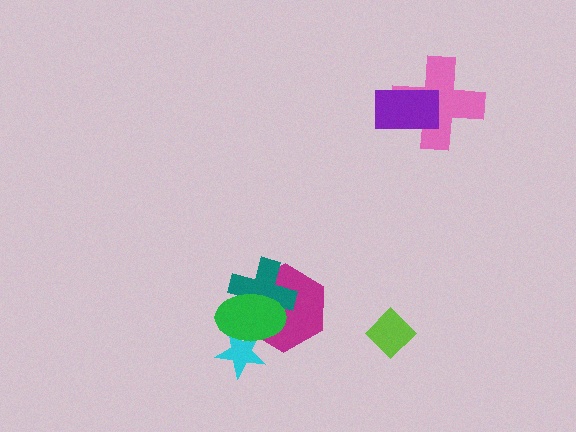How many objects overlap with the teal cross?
2 objects overlap with the teal cross.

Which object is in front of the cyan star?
The green ellipse is in front of the cyan star.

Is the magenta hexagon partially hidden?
Yes, it is partially covered by another shape.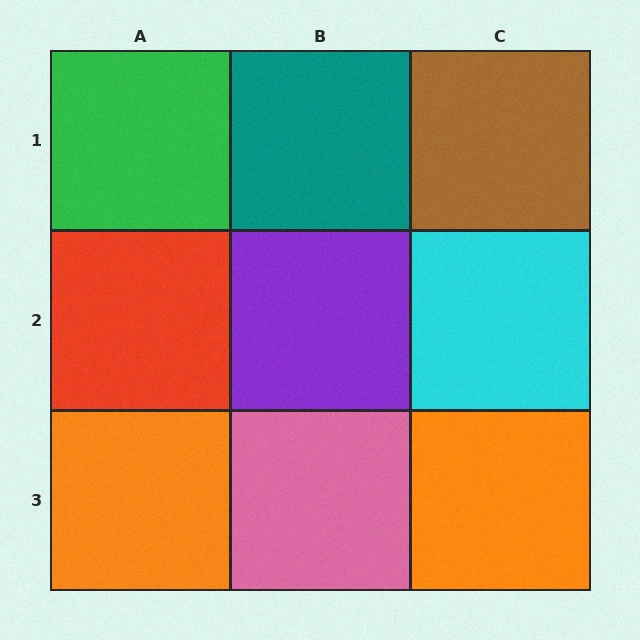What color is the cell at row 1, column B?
Teal.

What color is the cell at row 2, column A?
Red.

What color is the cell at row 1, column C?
Brown.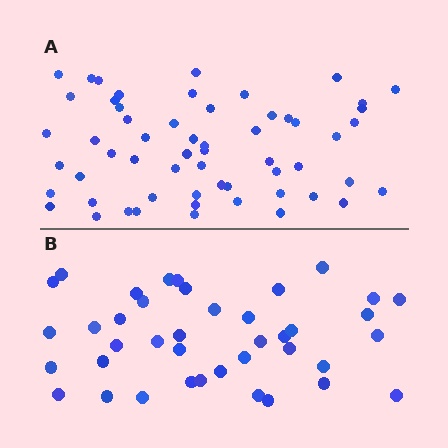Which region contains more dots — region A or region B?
Region A (the top region) has more dots.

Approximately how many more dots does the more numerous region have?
Region A has approximately 20 more dots than region B.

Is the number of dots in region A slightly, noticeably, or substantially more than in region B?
Region A has substantially more. The ratio is roughly 1.4 to 1.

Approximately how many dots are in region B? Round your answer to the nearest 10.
About 40 dots.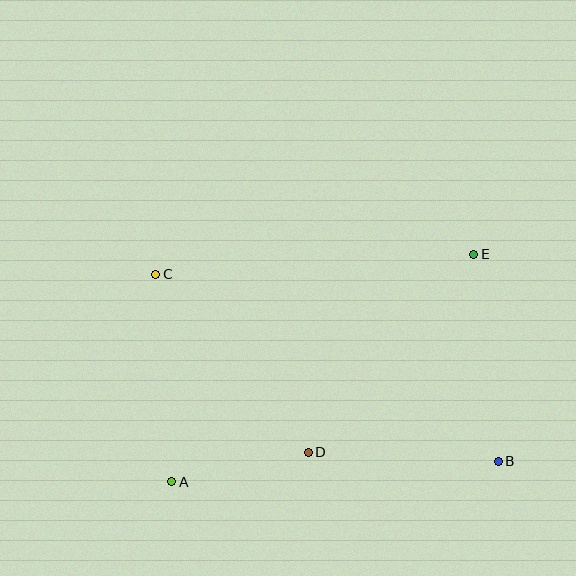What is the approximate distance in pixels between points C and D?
The distance between C and D is approximately 234 pixels.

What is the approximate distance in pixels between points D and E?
The distance between D and E is approximately 258 pixels.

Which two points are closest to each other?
Points A and D are closest to each other.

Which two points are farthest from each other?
Points B and C are farthest from each other.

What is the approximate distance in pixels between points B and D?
The distance between B and D is approximately 190 pixels.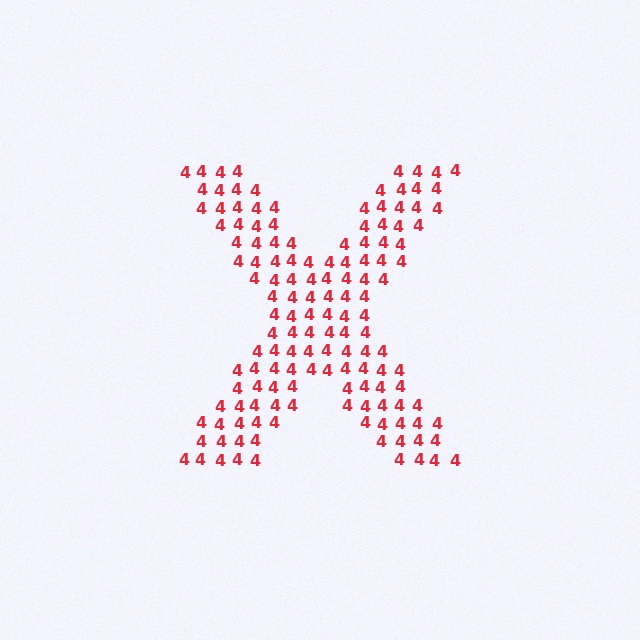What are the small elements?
The small elements are digit 4's.